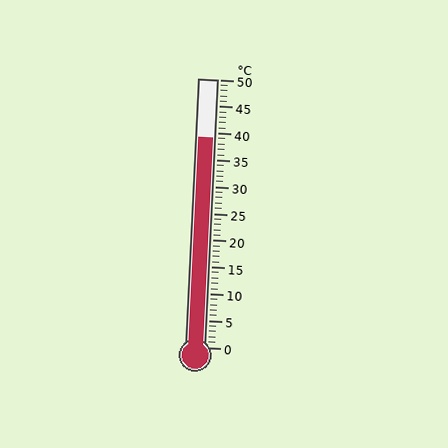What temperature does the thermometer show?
The thermometer shows approximately 39°C.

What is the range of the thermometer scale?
The thermometer scale ranges from 0°C to 50°C.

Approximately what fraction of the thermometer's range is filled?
The thermometer is filled to approximately 80% of its range.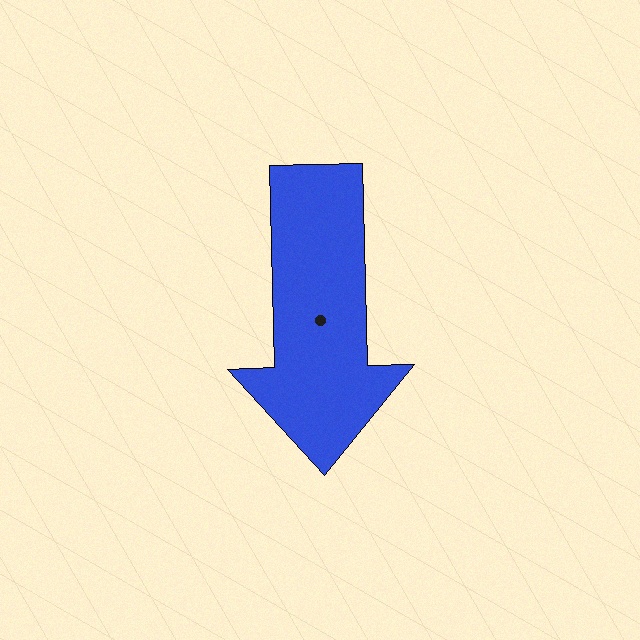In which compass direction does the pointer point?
South.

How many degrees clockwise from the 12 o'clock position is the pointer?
Approximately 178 degrees.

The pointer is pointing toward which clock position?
Roughly 6 o'clock.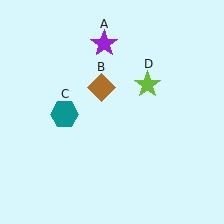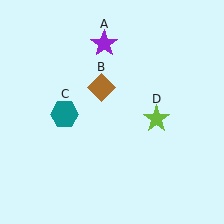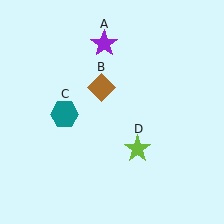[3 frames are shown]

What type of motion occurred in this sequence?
The lime star (object D) rotated clockwise around the center of the scene.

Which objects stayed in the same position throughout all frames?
Purple star (object A) and brown diamond (object B) and teal hexagon (object C) remained stationary.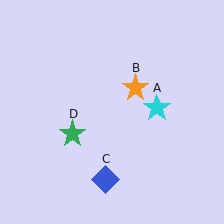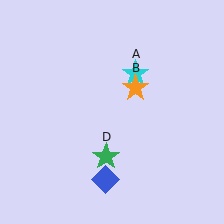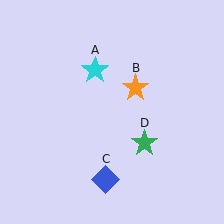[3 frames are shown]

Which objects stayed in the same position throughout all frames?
Orange star (object B) and blue diamond (object C) remained stationary.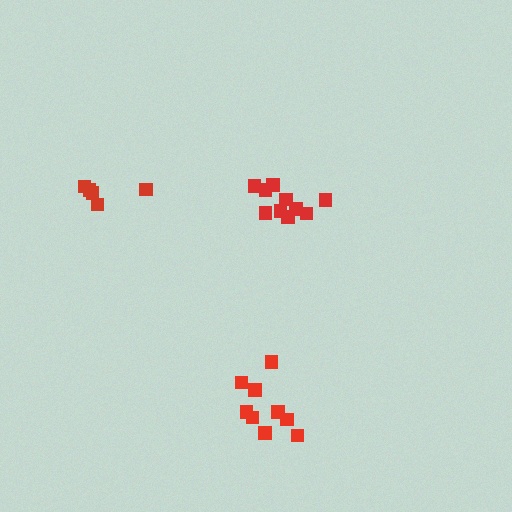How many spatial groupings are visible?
There are 3 spatial groupings.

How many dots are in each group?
Group 1: 10 dots, Group 2: 10 dots, Group 3: 5 dots (25 total).